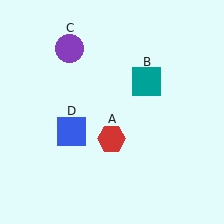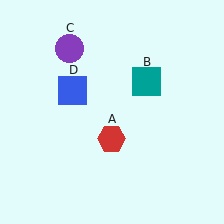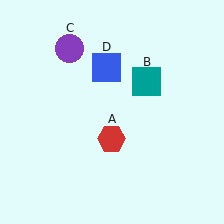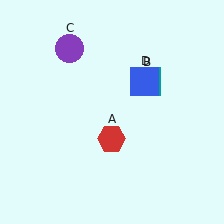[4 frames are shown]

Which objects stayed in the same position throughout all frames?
Red hexagon (object A) and teal square (object B) and purple circle (object C) remained stationary.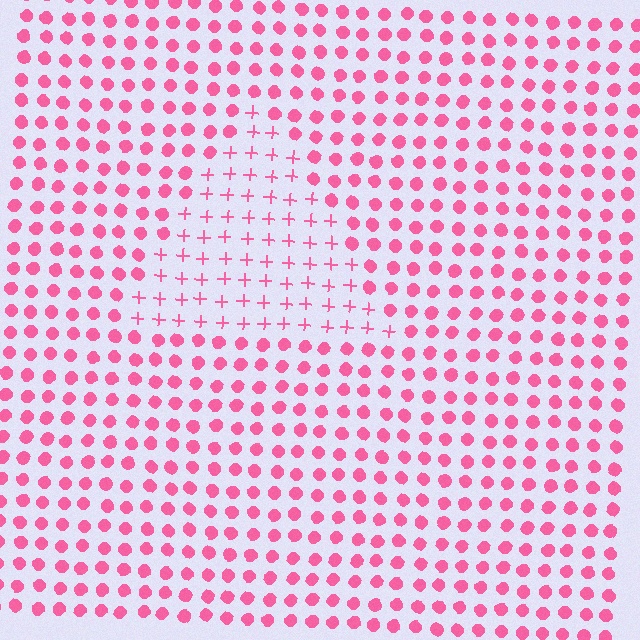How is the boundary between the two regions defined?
The boundary is defined by a change in element shape: plus signs inside vs. circles outside. All elements share the same color and spacing.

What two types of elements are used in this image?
The image uses plus signs inside the triangle region and circles outside it.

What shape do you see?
I see a triangle.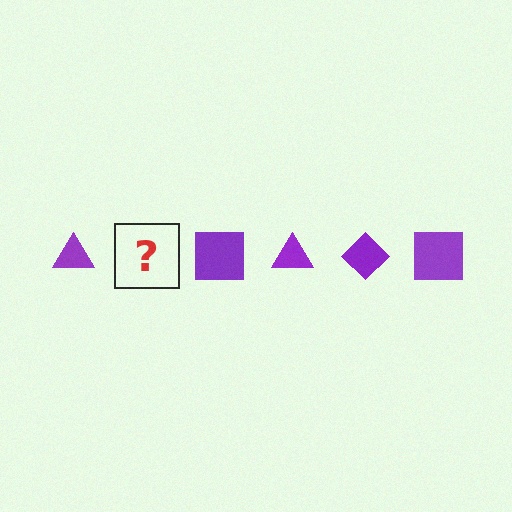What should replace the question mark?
The question mark should be replaced with a purple diamond.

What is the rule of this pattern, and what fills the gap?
The rule is that the pattern cycles through triangle, diamond, square shapes in purple. The gap should be filled with a purple diamond.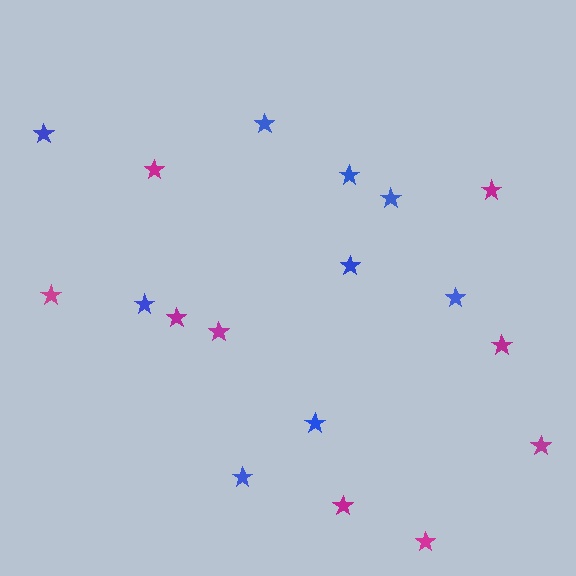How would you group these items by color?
There are 2 groups: one group of magenta stars (9) and one group of blue stars (9).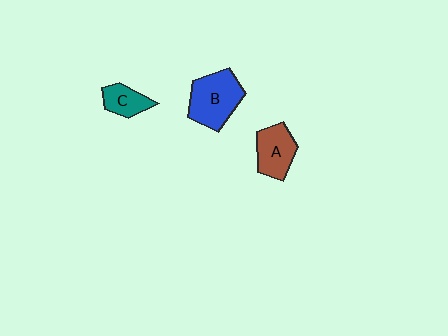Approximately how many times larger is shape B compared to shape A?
Approximately 1.4 times.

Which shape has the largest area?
Shape B (blue).